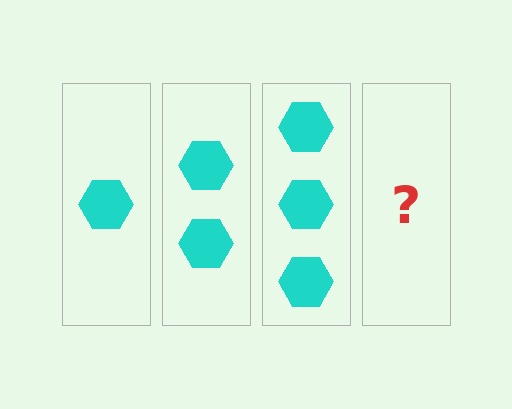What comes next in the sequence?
The next element should be 4 hexagons.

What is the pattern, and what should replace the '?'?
The pattern is that each step adds one more hexagon. The '?' should be 4 hexagons.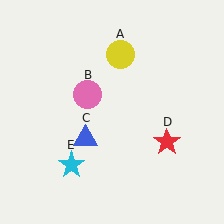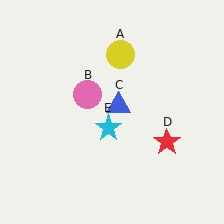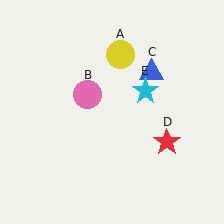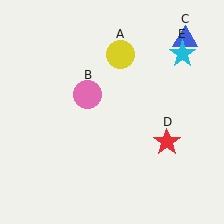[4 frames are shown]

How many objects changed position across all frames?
2 objects changed position: blue triangle (object C), cyan star (object E).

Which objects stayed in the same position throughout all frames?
Yellow circle (object A) and pink circle (object B) and red star (object D) remained stationary.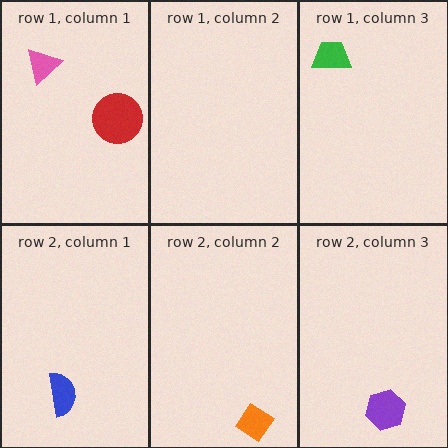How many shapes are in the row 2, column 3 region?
1.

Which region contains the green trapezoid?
The row 1, column 3 region.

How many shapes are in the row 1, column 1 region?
2.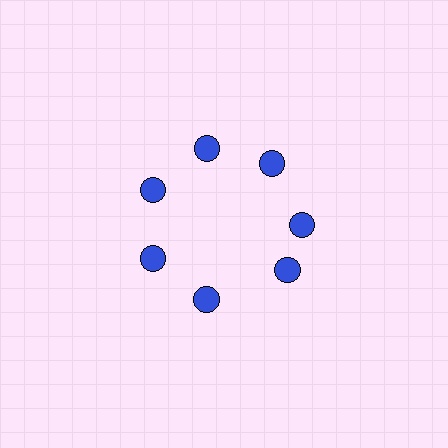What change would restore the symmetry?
The symmetry would be restored by rotating it back into even spacing with its neighbors so that all 7 circles sit at equal angles and equal distance from the center.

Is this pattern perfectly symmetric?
No. The 7 blue circles are arranged in a ring, but one element near the 5 o'clock position is rotated out of alignment along the ring, breaking the 7-fold rotational symmetry.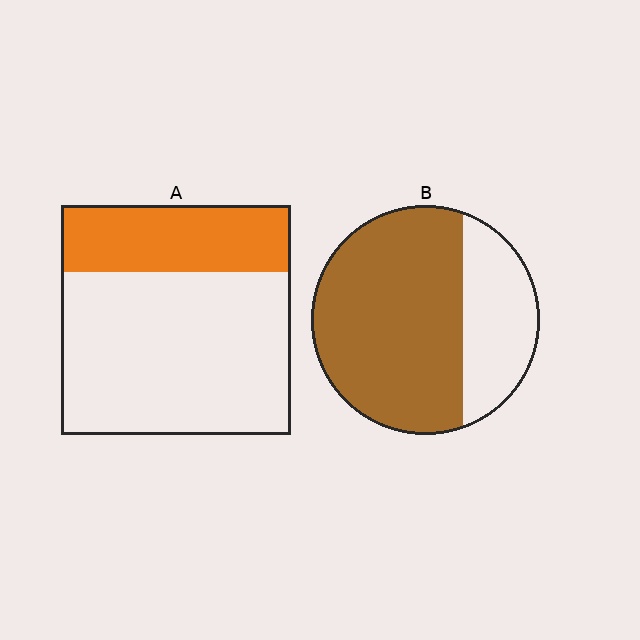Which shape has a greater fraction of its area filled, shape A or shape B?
Shape B.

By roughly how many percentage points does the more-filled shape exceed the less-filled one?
By roughly 40 percentage points (B over A).